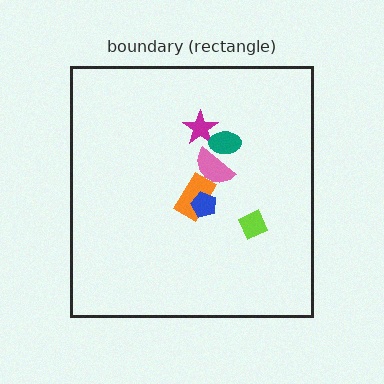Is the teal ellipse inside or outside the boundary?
Inside.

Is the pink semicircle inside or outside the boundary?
Inside.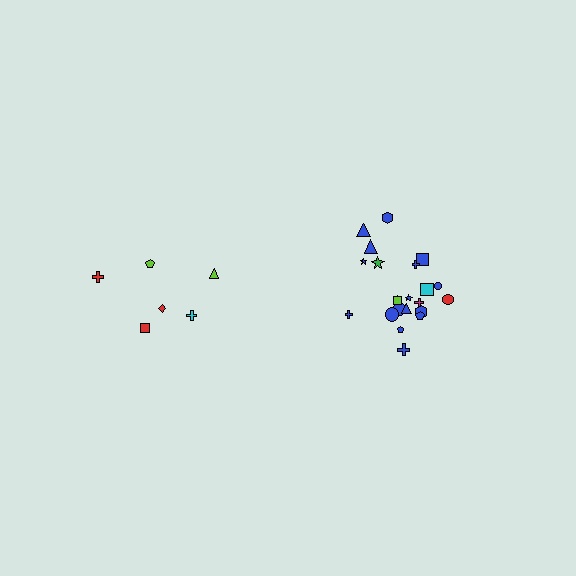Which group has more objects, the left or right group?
The right group.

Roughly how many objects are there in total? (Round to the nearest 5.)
Roughly 30 objects in total.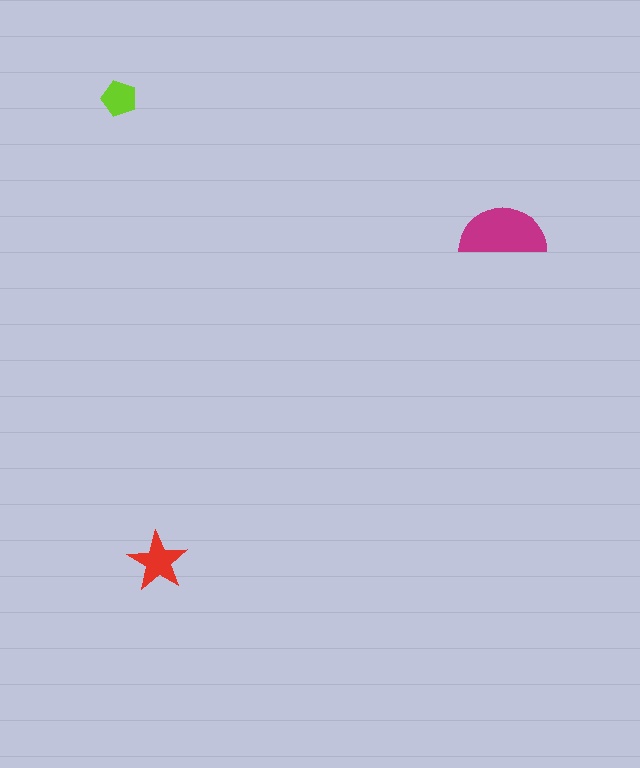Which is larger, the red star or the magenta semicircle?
The magenta semicircle.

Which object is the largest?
The magenta semicircle.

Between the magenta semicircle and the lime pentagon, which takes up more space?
The magenta semicircle.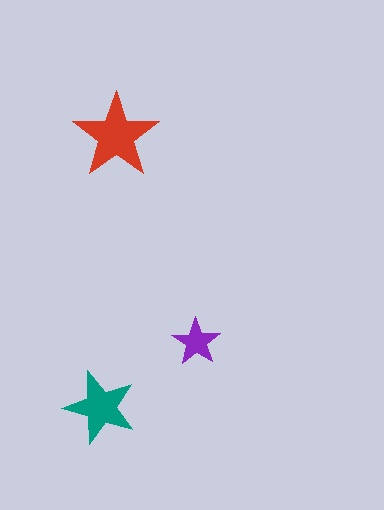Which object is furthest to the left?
The teal star is leftmost.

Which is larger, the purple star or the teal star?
The teal one.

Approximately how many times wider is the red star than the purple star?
About 2 times wider.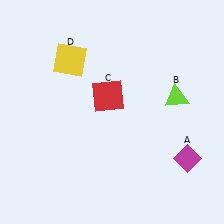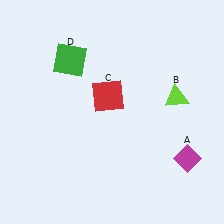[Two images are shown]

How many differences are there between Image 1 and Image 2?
There is 1 difference between the two images.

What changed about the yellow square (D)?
In Image 1, D is yellow. In Image 2, it changed to green.